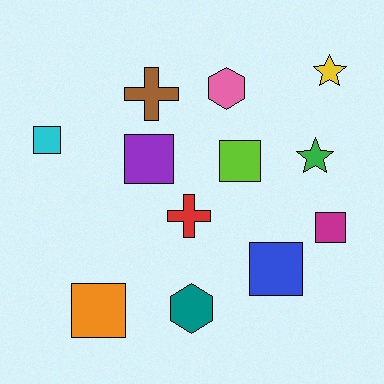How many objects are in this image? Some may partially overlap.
There are 12 objects.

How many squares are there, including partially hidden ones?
There are 6 squares.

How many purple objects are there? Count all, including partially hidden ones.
There is 1 purple object.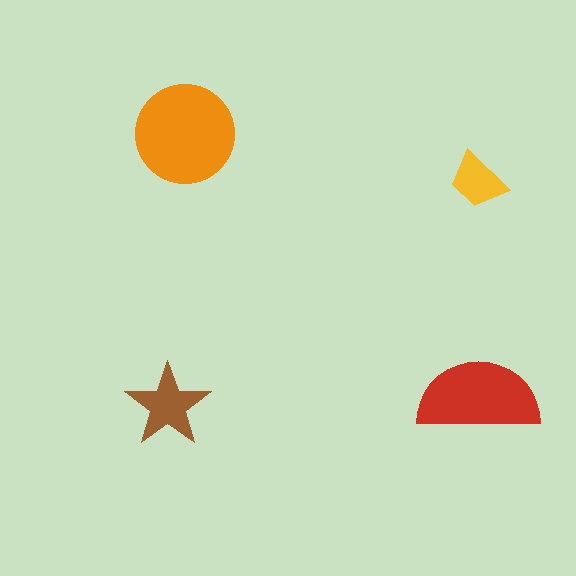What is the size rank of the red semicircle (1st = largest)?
2nd.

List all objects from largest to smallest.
The orange circle, the red semicircle, the brown star, the yellow trapezoid.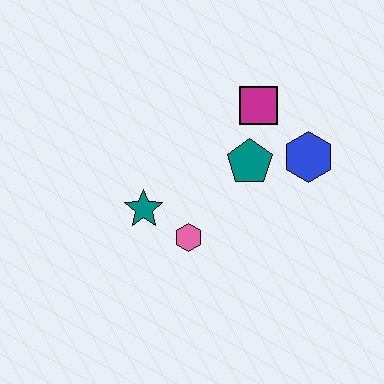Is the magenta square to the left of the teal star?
No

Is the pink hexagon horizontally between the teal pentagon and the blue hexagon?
No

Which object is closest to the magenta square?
The teal pentagon is closest to the magenta square.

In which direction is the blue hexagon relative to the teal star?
The blue hexagon is to the right of the teal star.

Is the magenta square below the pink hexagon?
No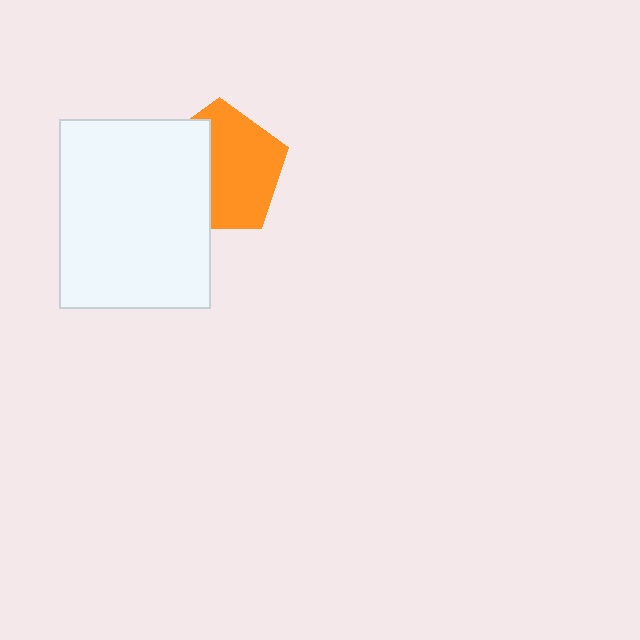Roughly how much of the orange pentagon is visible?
About half of it is visible (roughly 60%).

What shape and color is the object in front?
The object in front is a white rectangle.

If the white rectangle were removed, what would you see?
You would see the complete orange pentagon.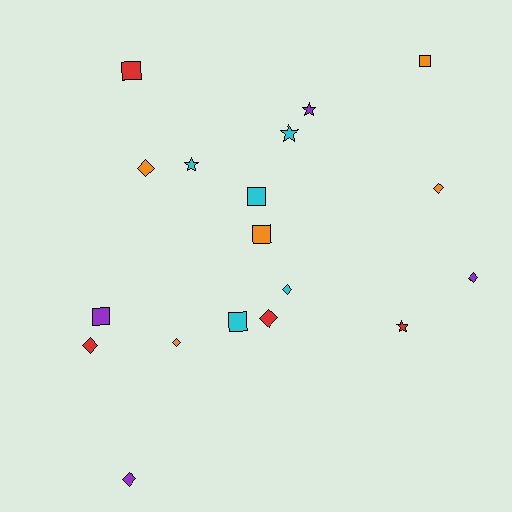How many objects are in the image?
There are 18 objects.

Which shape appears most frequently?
Diamond, with 8 objects.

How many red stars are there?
There is 1 red star.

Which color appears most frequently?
Cyan, with 5 objects.